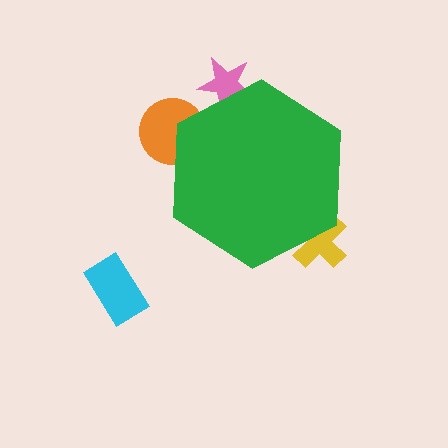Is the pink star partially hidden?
Yes, the pink star is partially hidden behind the green hexagon.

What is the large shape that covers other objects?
A green hexagon.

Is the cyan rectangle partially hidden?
No, the cyan rectangle is fully visible.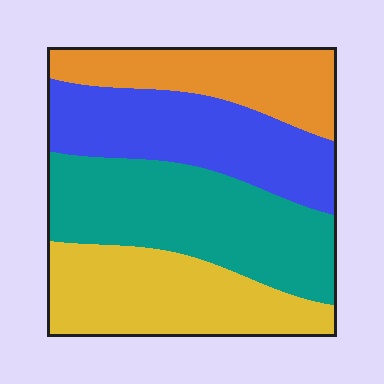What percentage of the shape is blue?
Blue takes up between a sixth and a third of the shape.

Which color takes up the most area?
Teal, at roughly 30%.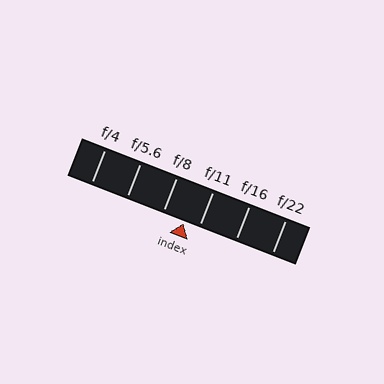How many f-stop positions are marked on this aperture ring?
There are 6 f-stop positions marked.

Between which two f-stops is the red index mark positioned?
The index mark is between f/8 and f/11.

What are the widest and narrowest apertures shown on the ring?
The widest aperture shown is f/4 and the narrowest is f/22.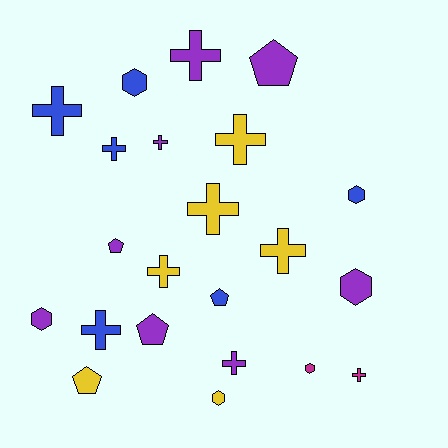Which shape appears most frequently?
Cross, with 11 objects.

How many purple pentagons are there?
There are 3 purple pentagons.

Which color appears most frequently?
Purple, with 8 objects.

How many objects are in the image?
There are 22 objects.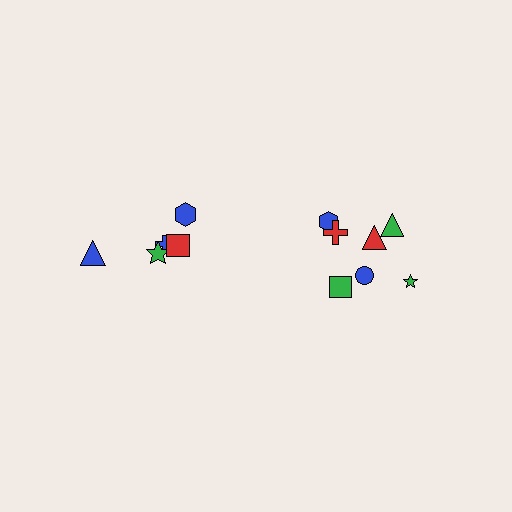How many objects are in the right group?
There are 7 objects.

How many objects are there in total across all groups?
There are 12 objects.